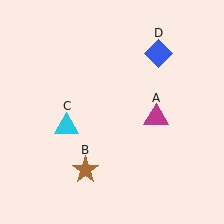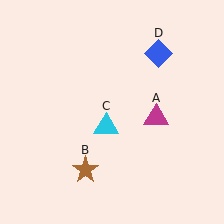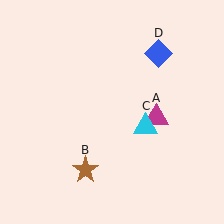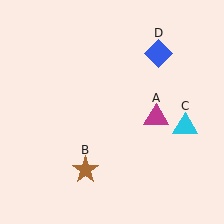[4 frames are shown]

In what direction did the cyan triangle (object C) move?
The cyan triangle (object C) moved right.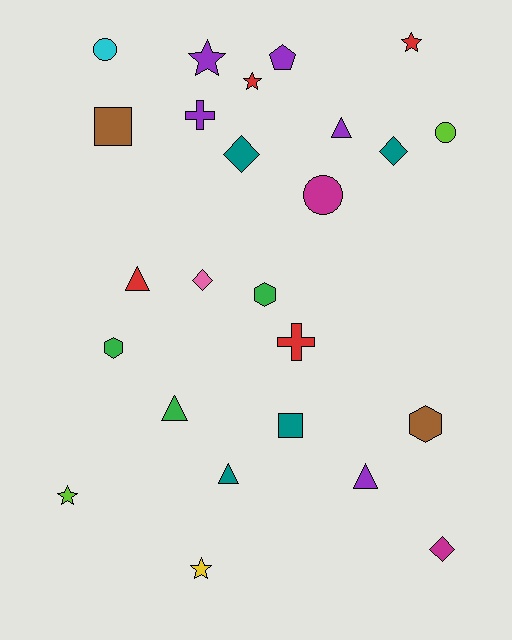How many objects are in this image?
There are 25 objects.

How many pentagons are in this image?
There is 1 pentagon.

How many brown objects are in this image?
There are 2 brown objects.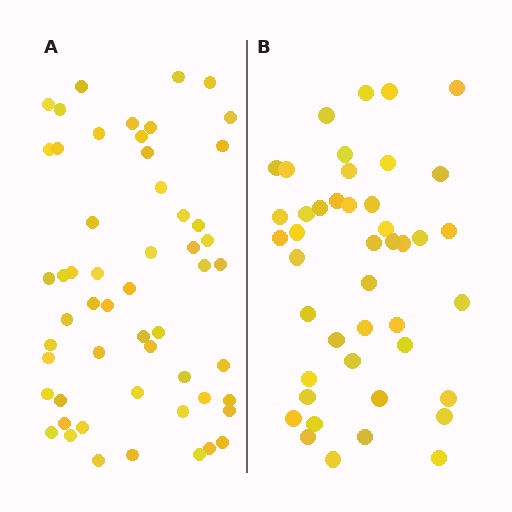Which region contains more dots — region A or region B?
Region A (the left region) has more dots.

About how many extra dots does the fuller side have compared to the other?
Region A has roughly 12 or so more dots than region B.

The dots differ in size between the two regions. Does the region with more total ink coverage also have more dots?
No. Region B has more total ink coverage because its dots are larger, but region A actually contains more individual dots. Total area can be misleading — the number of items is what matters here.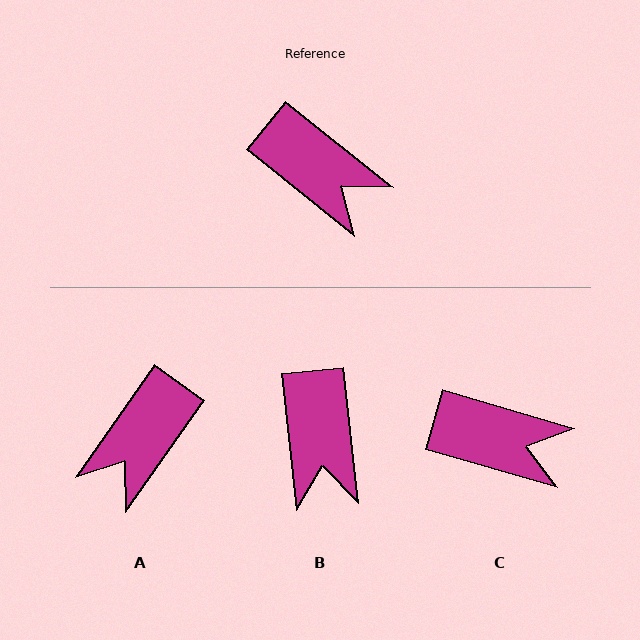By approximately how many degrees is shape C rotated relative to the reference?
Approximately 23 degrees counter-clockwise.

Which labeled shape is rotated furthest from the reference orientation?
A, about 86 degrees away.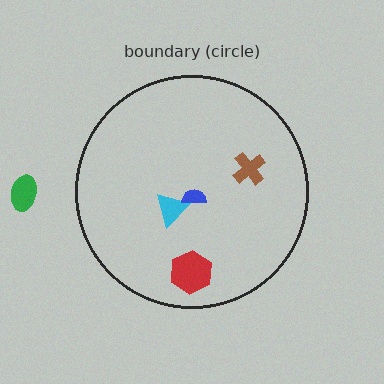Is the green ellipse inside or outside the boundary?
Outside.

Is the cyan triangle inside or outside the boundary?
Inside.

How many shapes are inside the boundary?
4 inside, 1 outside.